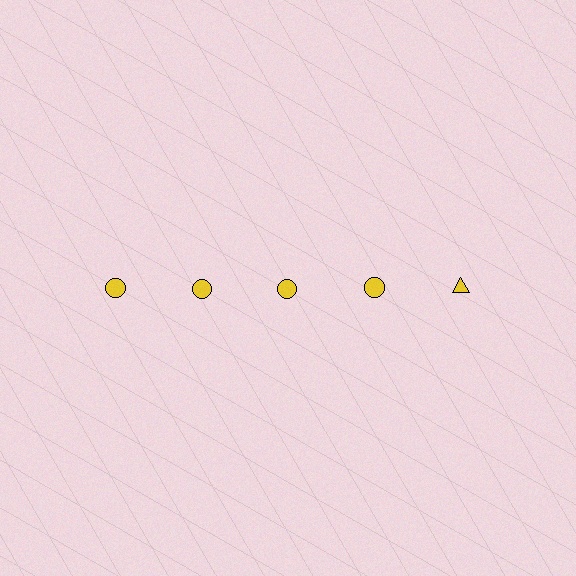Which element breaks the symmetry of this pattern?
The yellow triangle in the top row, rightmost column breaks the symmetry. All other shapes are yellow circles.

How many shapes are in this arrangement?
There are 5 shapes arranged in a grid pattern.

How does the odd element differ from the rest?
It has a different shape: triangle instead of circle.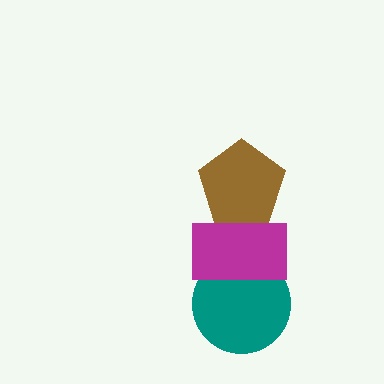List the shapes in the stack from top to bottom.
From top to bottom: the brown pentagon, the magenta rectangle, the teal circle.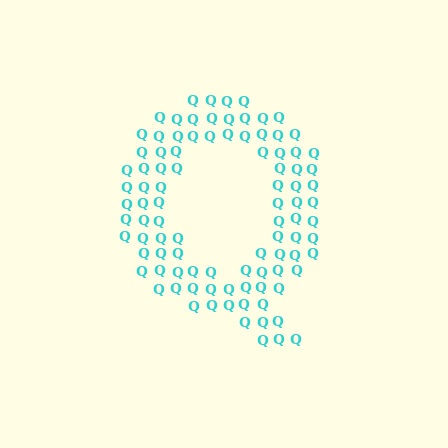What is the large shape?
The large shape is the letter Q.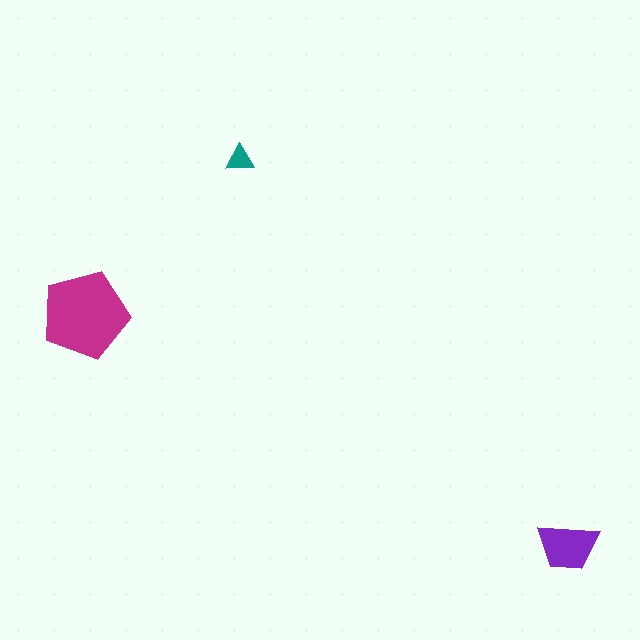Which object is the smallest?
The teal triangle.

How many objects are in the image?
There are 3 objects in the image.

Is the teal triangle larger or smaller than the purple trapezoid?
Smaller.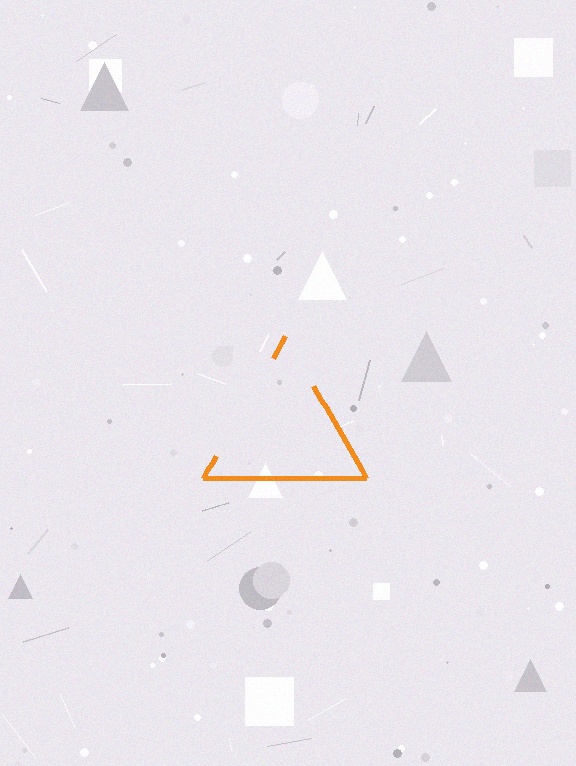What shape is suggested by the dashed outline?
The dashed outline suggests a triangle.